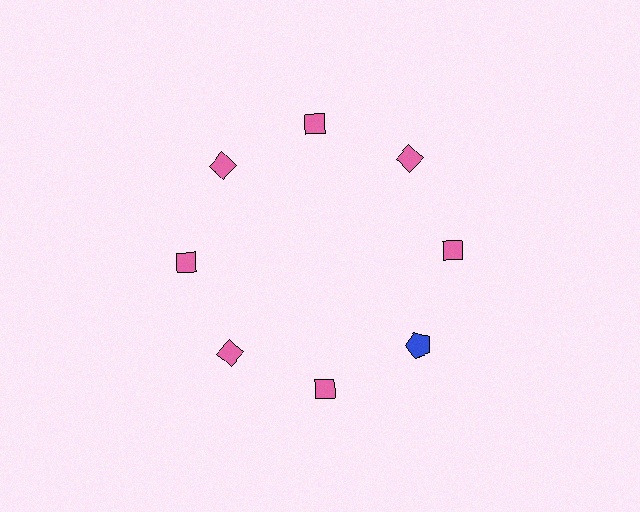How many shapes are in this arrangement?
There are 8 shapes arranged in a ring pattern.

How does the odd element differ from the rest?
It differs in both color (blue instead of pink) and shape (pentagon instead of diamond).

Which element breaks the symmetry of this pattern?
The blue pentagon at roughly the 4 o'clock position breaks the symmetry. All other shapes are pink diamonds.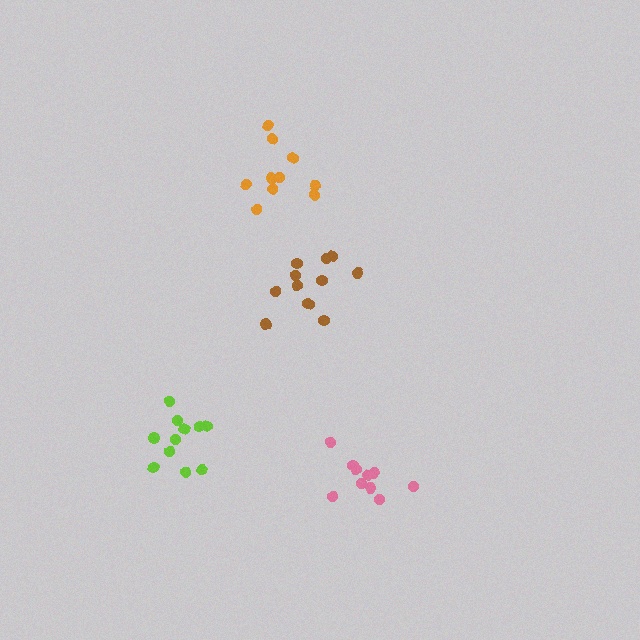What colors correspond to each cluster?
The clusters are colored: brown, lime, pink, orange.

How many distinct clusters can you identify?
There are 4 distinct clusters.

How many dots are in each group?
Group 1: 12 dots, Group 2: 11 dots, Group 3: 10 dots, Group 4: 10 dots (43 total).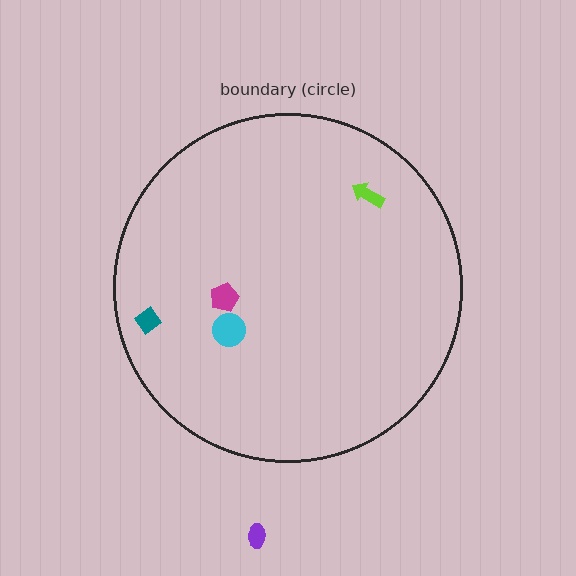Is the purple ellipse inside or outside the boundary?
Outside.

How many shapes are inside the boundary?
4 inside, 1 outside.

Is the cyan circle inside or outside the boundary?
Inside.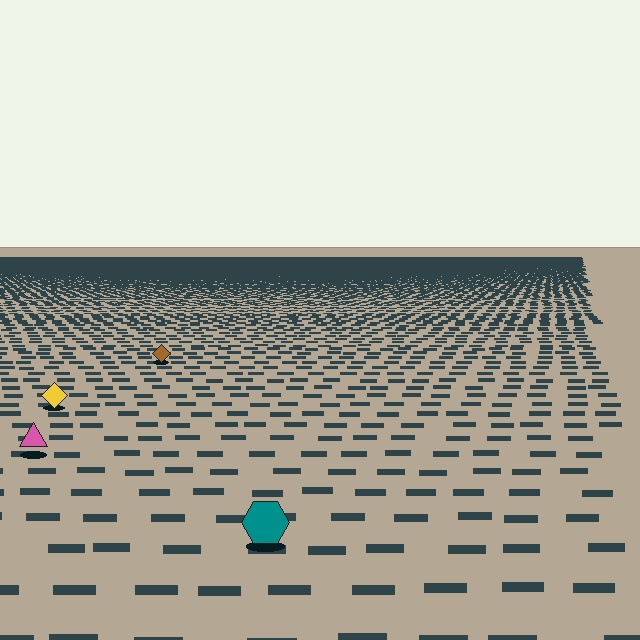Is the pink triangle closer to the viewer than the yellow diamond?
Yes. The pink triangle is closer — you can tell from the texture gradient: the ground texture is coarser near it.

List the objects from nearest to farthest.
From nearest to farthest: the teal hexagon, the pink triangle, the yellow diamond, the brown diamond.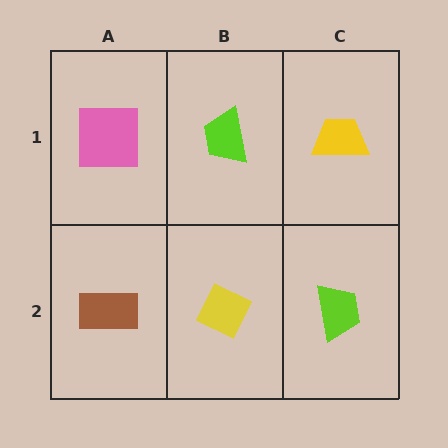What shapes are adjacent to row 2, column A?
A pink square (row 1, column A), a yellow diamond (row 2, column B).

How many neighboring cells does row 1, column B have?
3.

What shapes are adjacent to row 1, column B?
A yellow diamond (row 2, column B), a pink square (row 1, column A), a yellow trapezoid (row 1, column C).